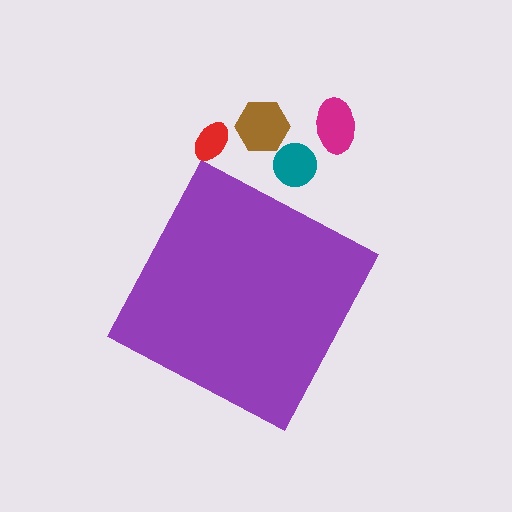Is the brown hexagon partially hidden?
No, the brown hexagon is fully visible.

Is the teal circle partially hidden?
No, the teal circle is fully visible.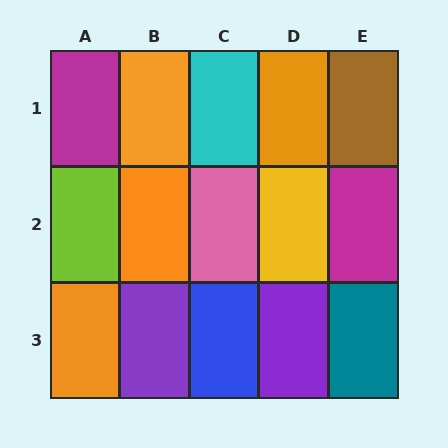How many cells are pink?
1 cell is pink.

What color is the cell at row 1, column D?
Orange.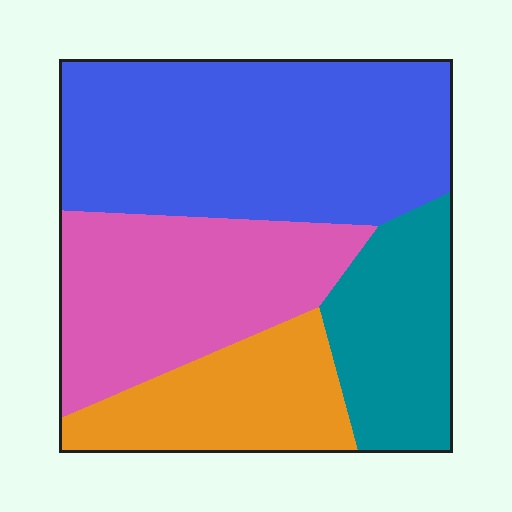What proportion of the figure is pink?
Pink takes up between a sixth and a third of the figure.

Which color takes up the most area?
Blue, at roughly 40%.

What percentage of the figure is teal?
Teal covers about 15% of the figure.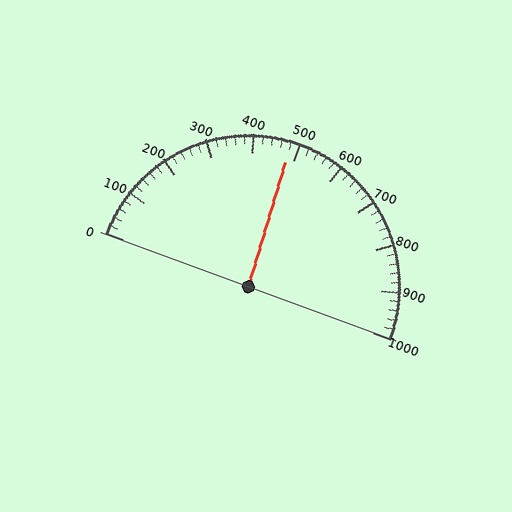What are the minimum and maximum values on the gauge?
The gauge ranges from 0 to 1000.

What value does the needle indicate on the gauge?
The needle indicates approximately 480.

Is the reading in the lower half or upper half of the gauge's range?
The reading is in the lower half of the range (0 to 1000).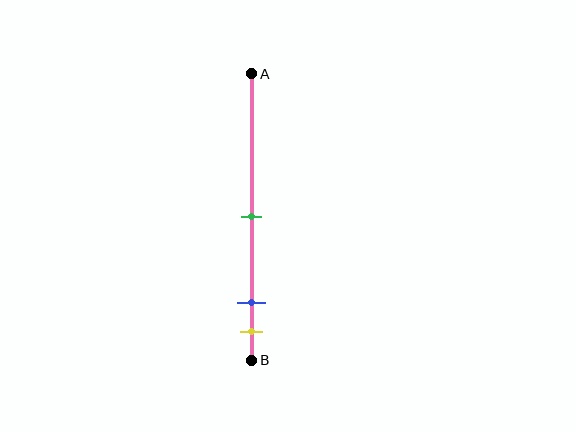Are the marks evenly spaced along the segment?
No, the marks are not evenly spaced.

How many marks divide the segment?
There are 3 marks dividing the segment.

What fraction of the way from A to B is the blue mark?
The blue mark is approximately 80% (0.8) of the way from A to B.